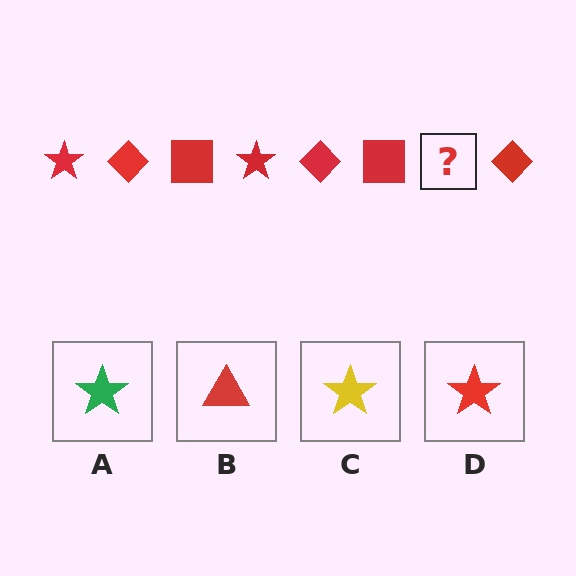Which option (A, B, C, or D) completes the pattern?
D.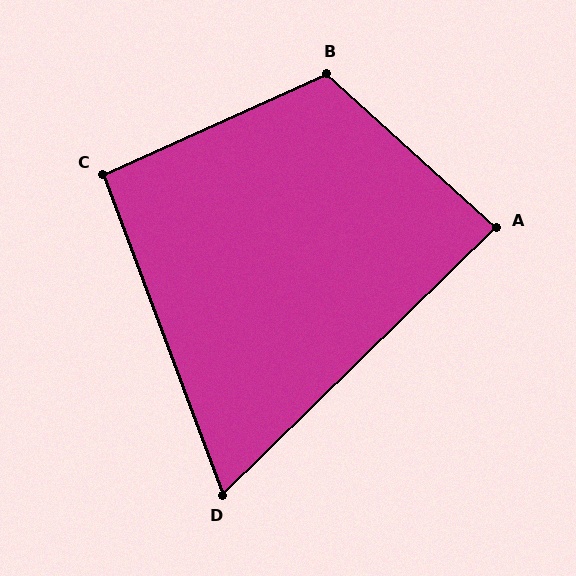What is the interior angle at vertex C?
Approximately 94 degrees (approximately right).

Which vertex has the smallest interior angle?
D, at approximately 66 degrees.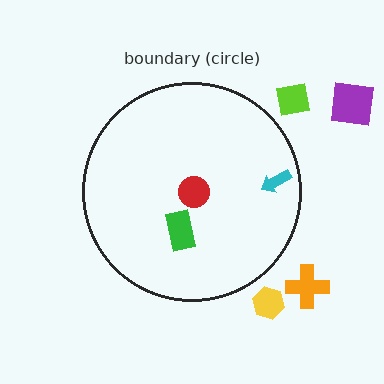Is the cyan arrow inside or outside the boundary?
Inside.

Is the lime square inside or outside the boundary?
Outside.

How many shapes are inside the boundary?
3 inside, 4 outside.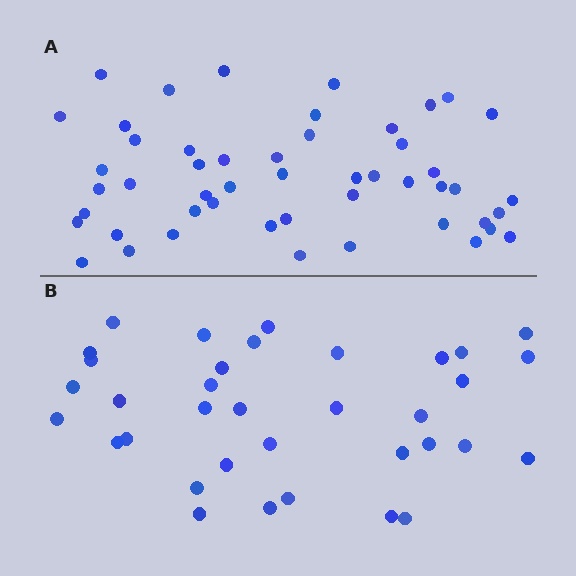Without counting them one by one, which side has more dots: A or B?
Region A (the top region) has more dots.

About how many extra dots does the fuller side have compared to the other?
Region A has approximately 15 more dots than region B.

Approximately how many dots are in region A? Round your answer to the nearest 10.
About 50 dots.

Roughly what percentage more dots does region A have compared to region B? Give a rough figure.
About 45% more.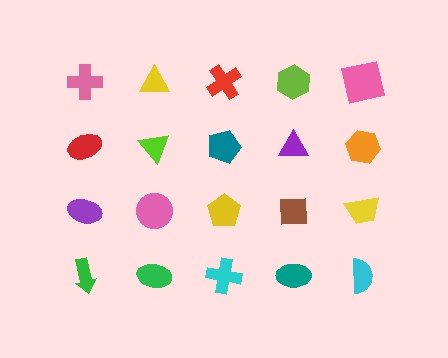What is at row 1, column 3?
A red cross.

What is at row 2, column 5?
An orange hexagon.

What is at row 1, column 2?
A yellow triangle.